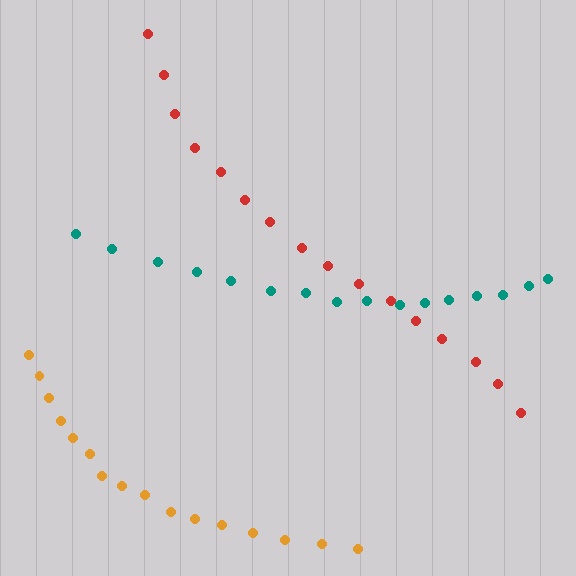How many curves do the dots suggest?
There are 3 distinct paths.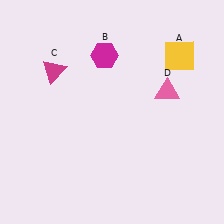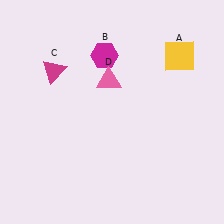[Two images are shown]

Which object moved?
The pink triangle (D) moved left.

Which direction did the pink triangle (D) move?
The pink triangle (D) moved left.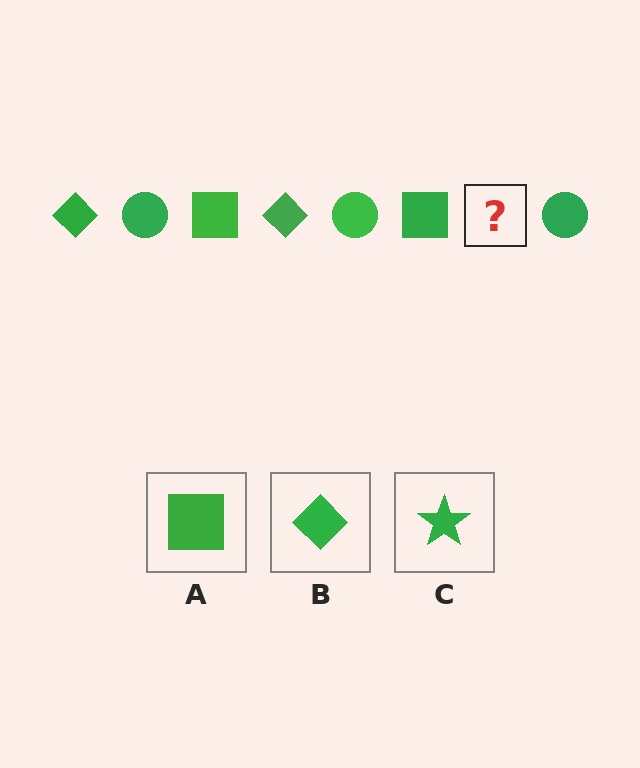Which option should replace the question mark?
Option B.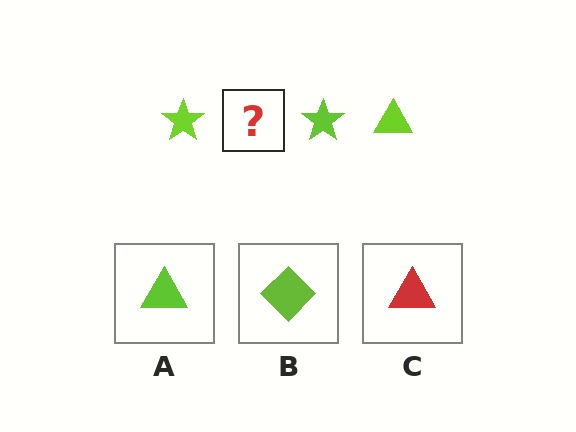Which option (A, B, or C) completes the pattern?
A.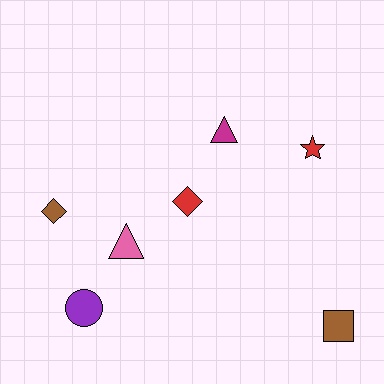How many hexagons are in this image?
There are no hexagons.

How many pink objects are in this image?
There is 1 pink object.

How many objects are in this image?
There are 7 objects.